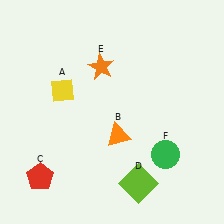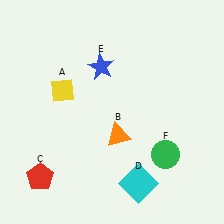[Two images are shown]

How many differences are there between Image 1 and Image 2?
There are 2 differences between the two images.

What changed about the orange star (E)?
In Image 1, E is orange. In Image 2, it changed to blue.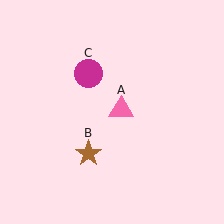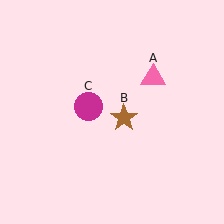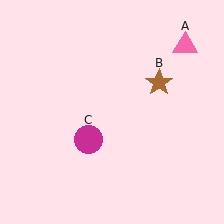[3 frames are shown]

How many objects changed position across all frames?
3 objects changed position: pink triangle (object A), brown star (object B), magenta circle (object C).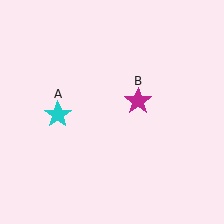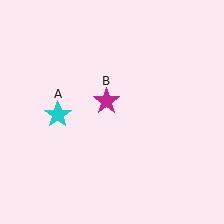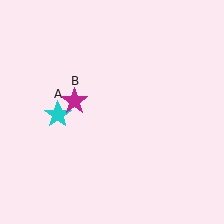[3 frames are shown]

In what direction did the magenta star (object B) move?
The magenta star (object B) moved left.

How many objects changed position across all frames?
1 object changed position: magenta star (object B).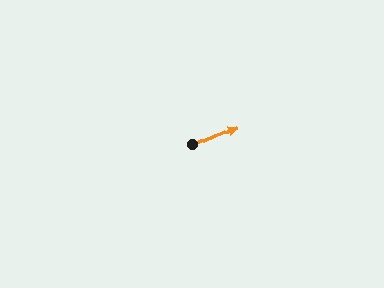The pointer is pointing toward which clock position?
Roughly 2 o'clock.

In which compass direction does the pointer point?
East.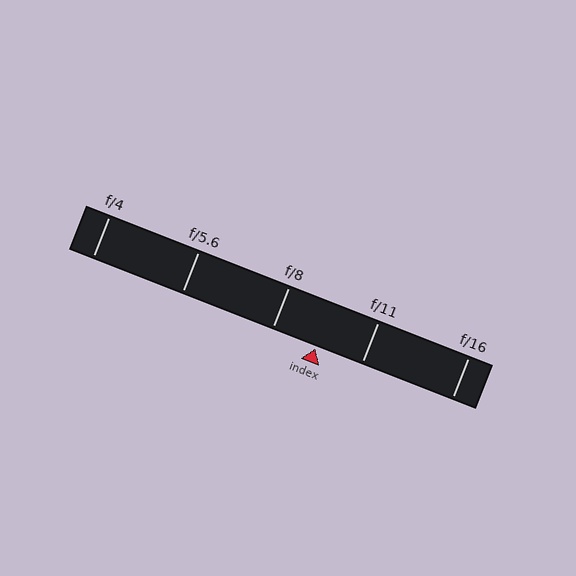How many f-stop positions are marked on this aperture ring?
There are 5 f-stop positions marked.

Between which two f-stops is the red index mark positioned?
The index mark is between f/8 and f/11.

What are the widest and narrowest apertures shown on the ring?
The widest aperture shown is f/4 and the narrowest is f/16.